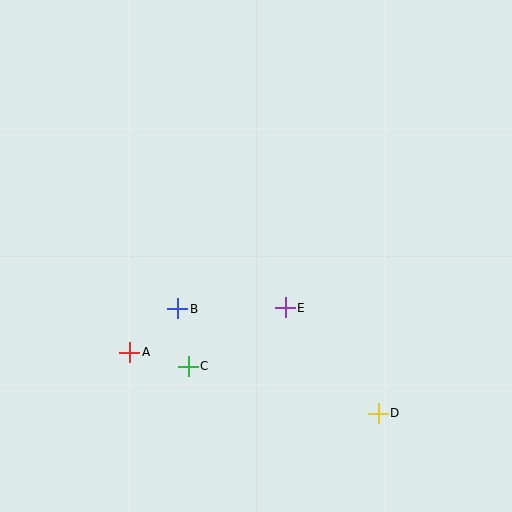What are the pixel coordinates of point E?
Point E is at (285, 308).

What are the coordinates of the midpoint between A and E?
The midpoint between A and E is at (208, 330).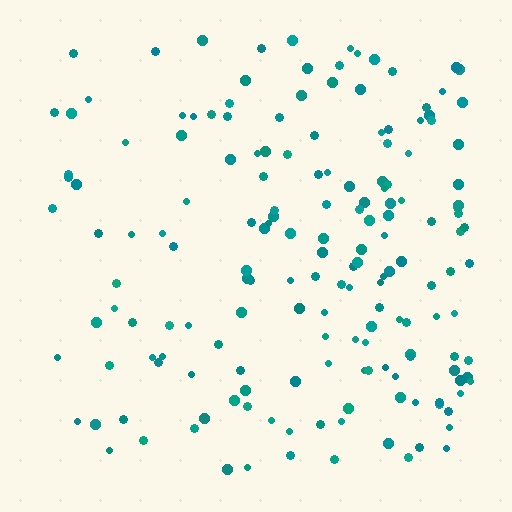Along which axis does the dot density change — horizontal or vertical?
Horizontal.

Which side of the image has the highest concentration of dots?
The right.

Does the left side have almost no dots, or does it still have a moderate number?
Still a moderate number, just noticeably fewer than the right.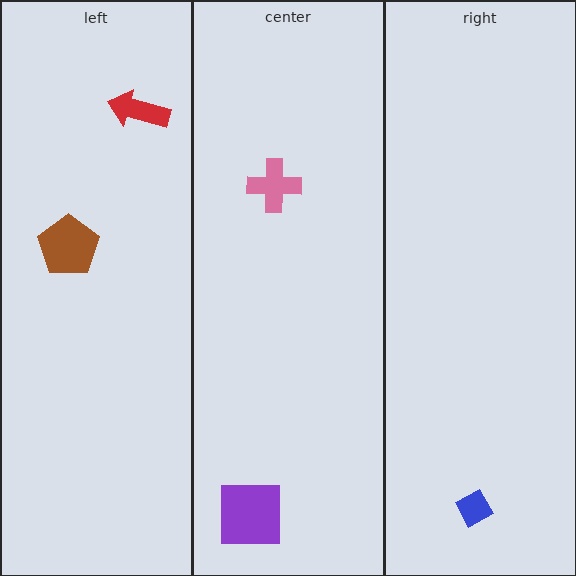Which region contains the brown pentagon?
The left region.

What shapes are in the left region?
The brown pentagon, the red arrow.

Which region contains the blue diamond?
The right region.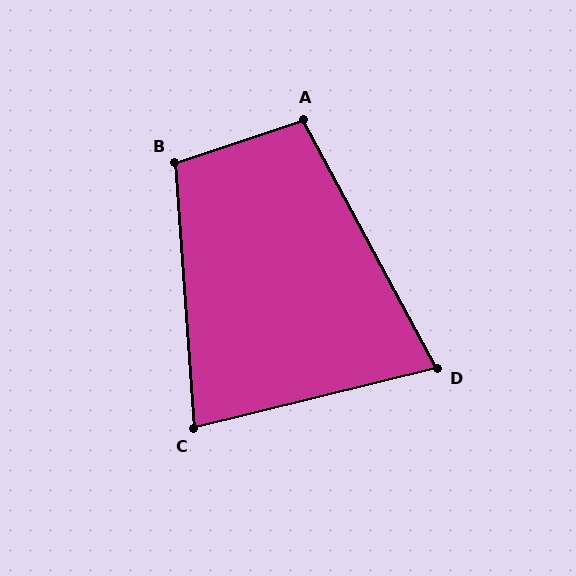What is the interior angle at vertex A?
Approximately 100 degrees (obtuse).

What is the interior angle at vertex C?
Approximately 80 degrees (acute).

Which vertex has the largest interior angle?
B, at approximately 104 degrees.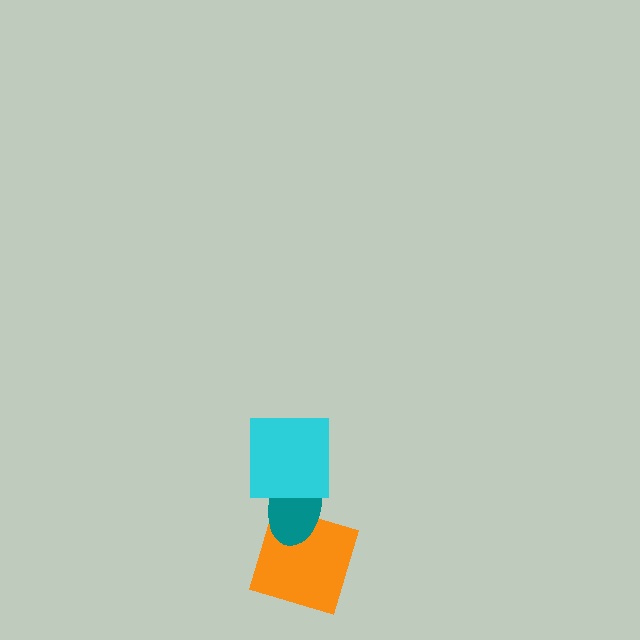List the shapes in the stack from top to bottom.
From top to bottom: the cyan square, the teal ellipse, the orange square.